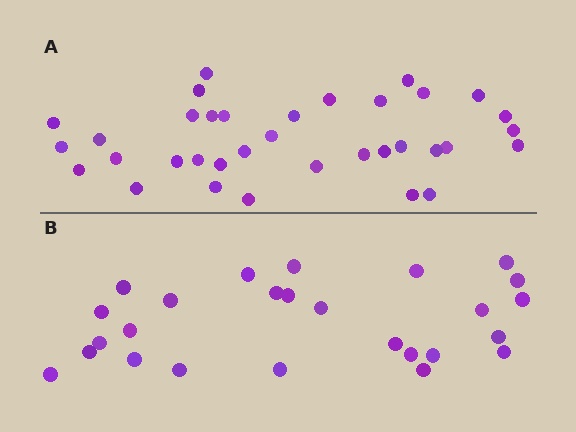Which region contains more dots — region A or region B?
Region A (the top region) has more dots.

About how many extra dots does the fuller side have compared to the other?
Region A has roughly 8 or so more dots than region B.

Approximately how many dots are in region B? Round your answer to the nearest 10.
About 30 dots. (The exact count is 26, which rounds to 30.)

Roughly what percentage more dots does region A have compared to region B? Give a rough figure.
About 35% more.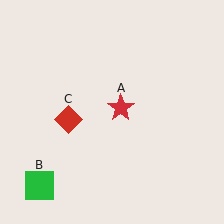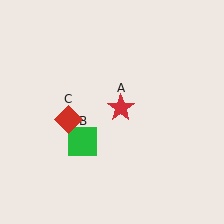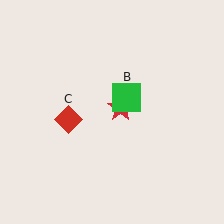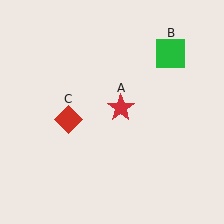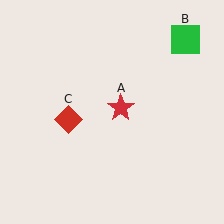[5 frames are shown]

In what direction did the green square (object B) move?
The green square (object B) moved up and to the right.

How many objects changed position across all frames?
1 object changed position: green square (object B).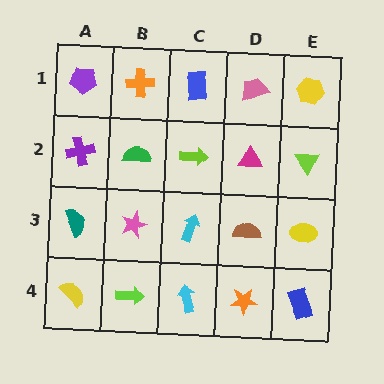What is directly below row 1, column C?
A lime arrow.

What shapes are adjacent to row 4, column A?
A teal semicircle (row 3, column A), a lime arrow (row 4, column B).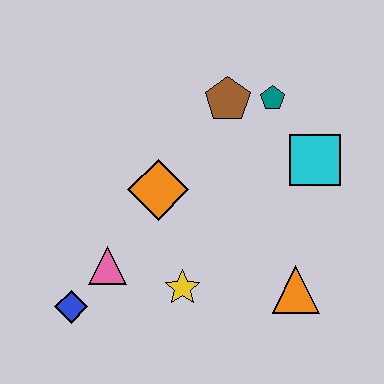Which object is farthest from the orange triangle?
The blue diamond is farthest from the orange triangle.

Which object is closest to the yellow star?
The pink triangle is closest to the yellow star.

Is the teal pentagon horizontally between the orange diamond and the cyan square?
Yes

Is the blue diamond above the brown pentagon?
No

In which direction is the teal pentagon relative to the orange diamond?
The teal pentagon is to the right of the orange diamond.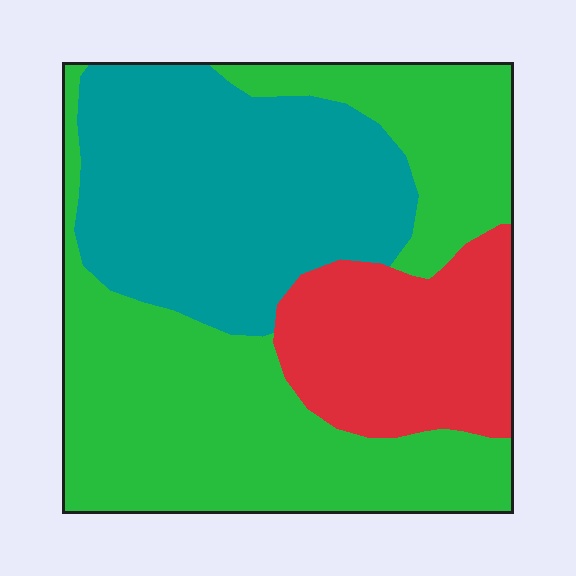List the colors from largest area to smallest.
From largest to smallest: green, teal, red.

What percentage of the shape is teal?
Teal covers around 35% of the shape.